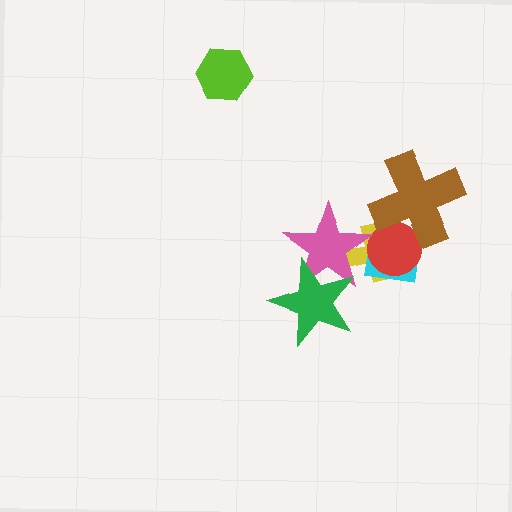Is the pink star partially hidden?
Yes, it is partially covered by another shape.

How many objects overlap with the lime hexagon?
0 objects overlap with the lime hexagon.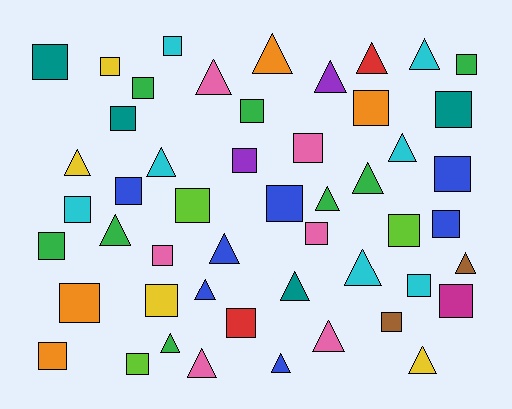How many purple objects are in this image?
There are 2 purple objects.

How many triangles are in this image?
There are 21 triangles.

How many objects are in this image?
There are 50 objects.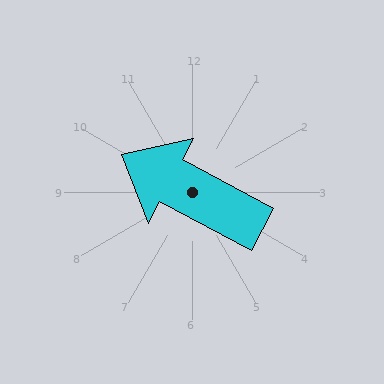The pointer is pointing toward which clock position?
Roughly 10 o'clock.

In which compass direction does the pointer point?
Northwest.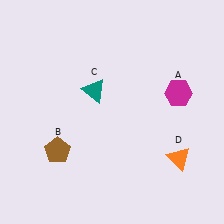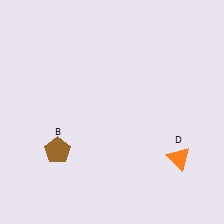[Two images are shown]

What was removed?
The magenta hexagon (A), the teal triangle (C) were removed in Image 2.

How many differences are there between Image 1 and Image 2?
There are 2 differences between the two images.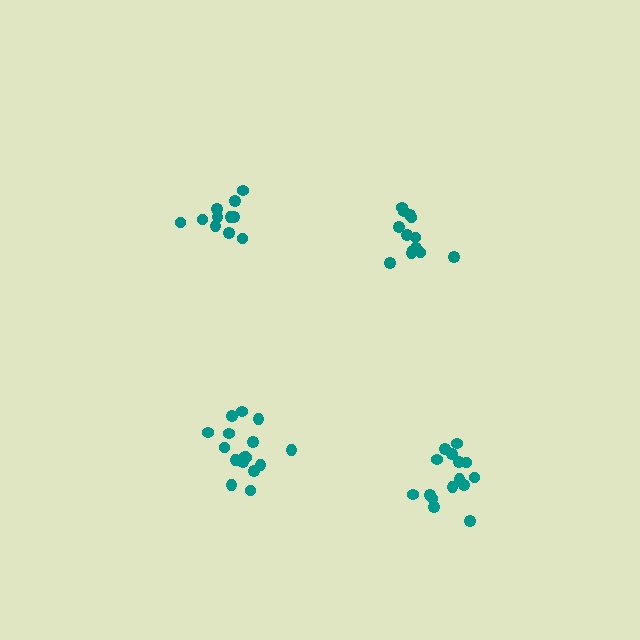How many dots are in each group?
Group 1: 17 dots, Group 2: 15 dots, Group 3: 13 dots, Group 4: 11 dots (56 total).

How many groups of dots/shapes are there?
There are 4 groups.